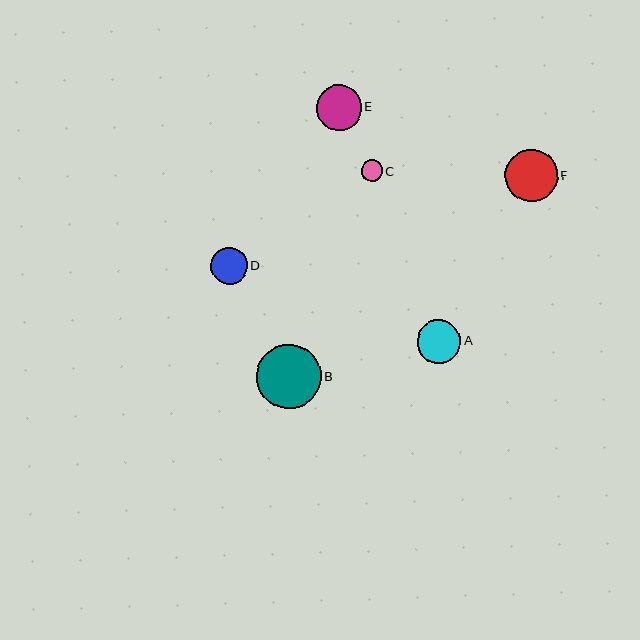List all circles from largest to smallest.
From largest to smallest: B, F, E, A, D, C.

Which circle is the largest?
Circle B is the largest with a size of approximately 64 pixels.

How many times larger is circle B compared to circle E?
Circle B is approximately 1.4 times the size of circle E.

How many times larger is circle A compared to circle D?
Circle A is approximately 1.2 times the size of circle D.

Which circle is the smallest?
Circle C is the smallest with a size of approximately 21 pixels.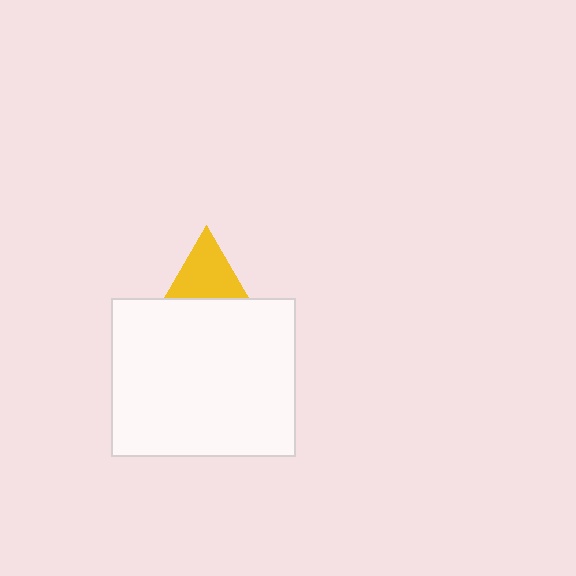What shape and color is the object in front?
The object in front is a white rectangle.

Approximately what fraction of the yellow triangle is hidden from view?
Roughly 43% of the yellow triangle is hidden behind the white rectangle.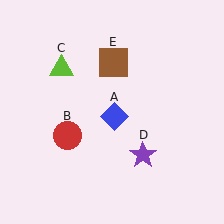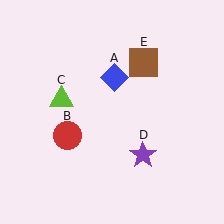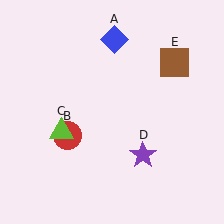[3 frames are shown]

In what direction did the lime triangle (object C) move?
The lime triangle (object C) moved down.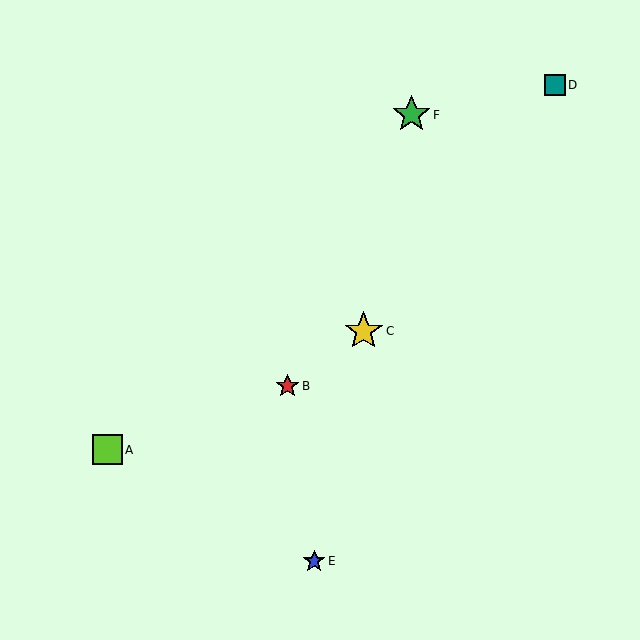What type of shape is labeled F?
Shape F is a green star.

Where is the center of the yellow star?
The center of the yellow star is at (364, 331).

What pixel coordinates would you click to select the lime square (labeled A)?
Click at (107, 450) to select the lime square A.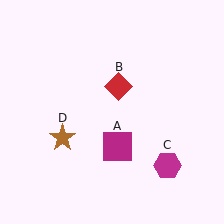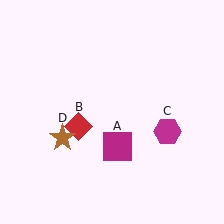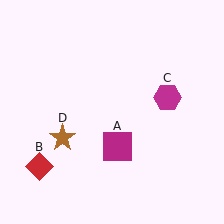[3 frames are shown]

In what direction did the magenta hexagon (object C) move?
The magenta hexagon (object C) moved up.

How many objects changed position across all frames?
2 objects changed position: red diamond (object B), magenta hexagon (object C).